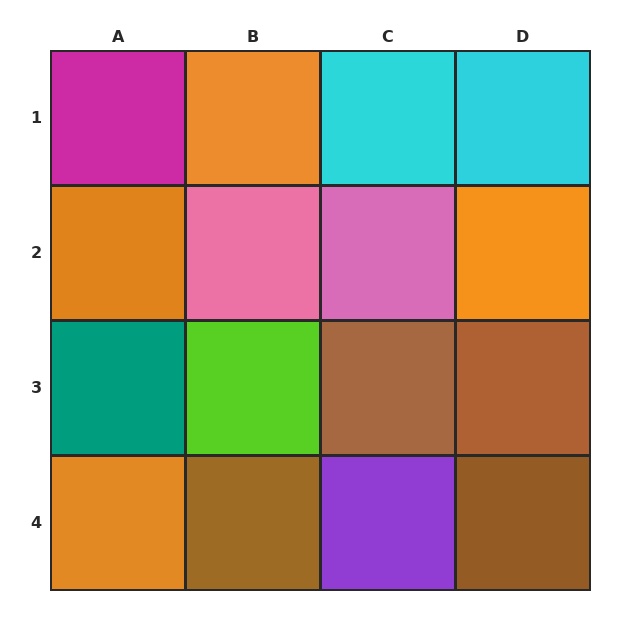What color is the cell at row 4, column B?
Brown.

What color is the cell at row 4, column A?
Orange.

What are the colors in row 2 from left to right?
Orange, pink, pink, orange.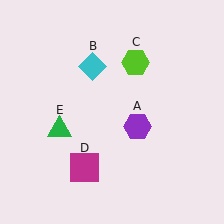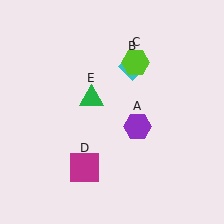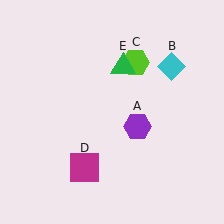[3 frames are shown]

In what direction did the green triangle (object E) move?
The green triangle (object E) moved up and to the right.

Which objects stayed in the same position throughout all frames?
Purple hexagon (object A) and lime hexagon (object C) and magenta square (object D) remained stationary.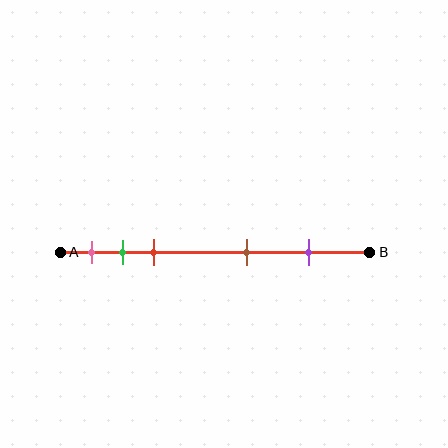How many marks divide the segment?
There are 5 marks dividing the segment.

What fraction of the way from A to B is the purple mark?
The purple mark is approximately 80% (0.8) of the way from A to B.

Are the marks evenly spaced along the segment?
No, the marks are not evenly spaced.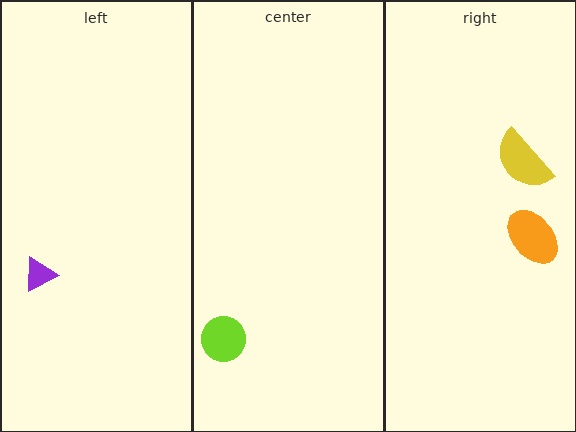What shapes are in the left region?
The purple triangle.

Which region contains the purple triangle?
The left region.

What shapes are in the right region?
The yellow semicircle, the orange ellipse.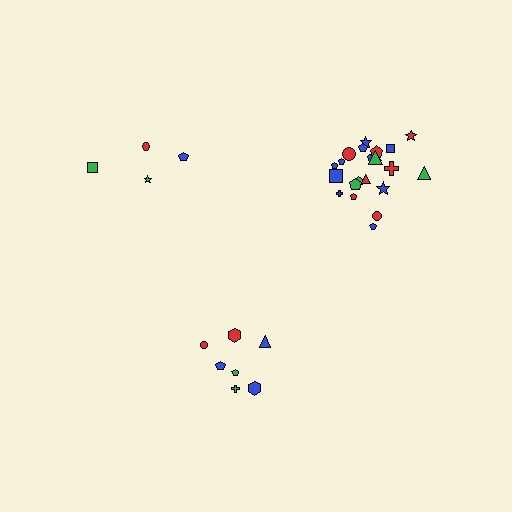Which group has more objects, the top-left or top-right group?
The top-right group.